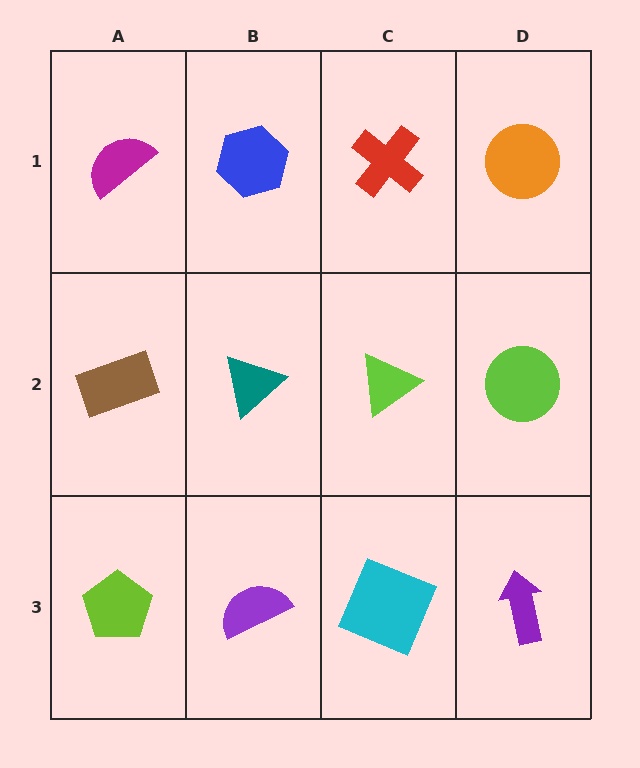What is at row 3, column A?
A lime pentagon.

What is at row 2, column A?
A brown rectangle.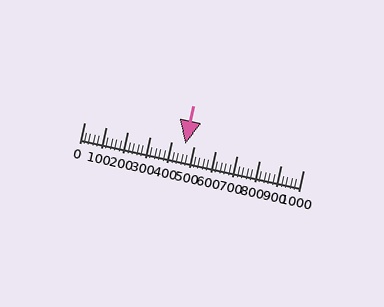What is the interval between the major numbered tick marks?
The major tick marks are spaced 100 units apart.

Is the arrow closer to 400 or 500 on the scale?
The arrow is closer to 500.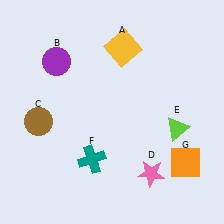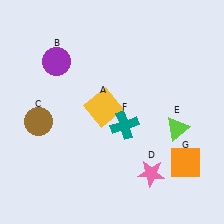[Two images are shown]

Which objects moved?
The objects that moved are: the yellow square (A), the teal cross (F).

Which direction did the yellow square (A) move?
The yellow square (A) moved down.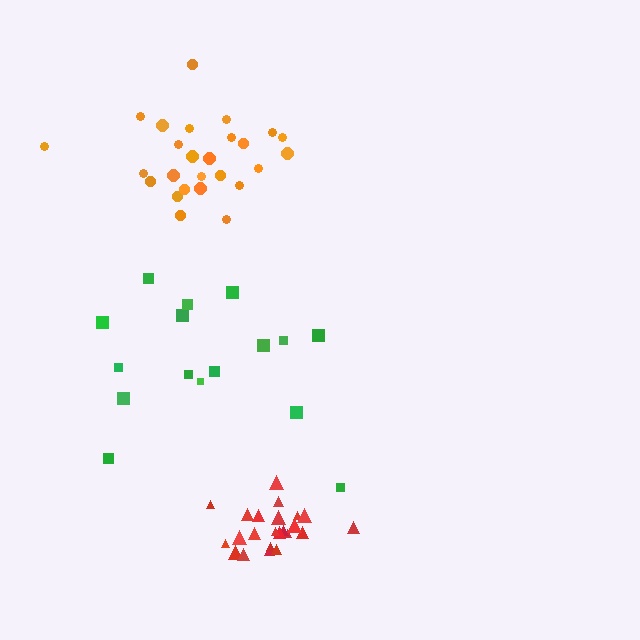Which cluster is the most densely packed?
Red.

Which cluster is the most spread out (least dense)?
Green.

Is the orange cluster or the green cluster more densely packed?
Orange.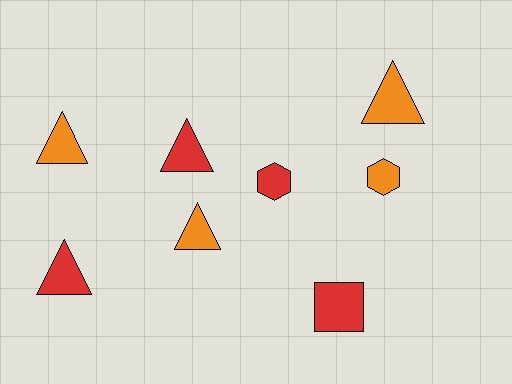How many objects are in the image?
There are 8 objects.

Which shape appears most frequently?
Triangle, with 5 objects.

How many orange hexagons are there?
There is 1 orange hexagon.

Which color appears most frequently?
Red, with 4 objects.